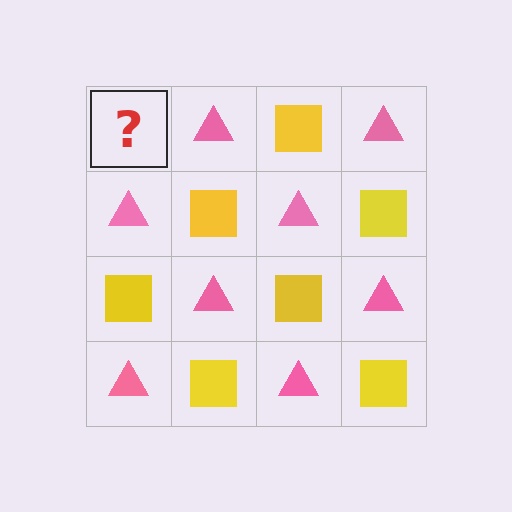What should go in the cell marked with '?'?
The missing cell should contain a yellow square.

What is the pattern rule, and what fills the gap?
The rule is that it alternates yellow square and pink triangle in a checkerboard pattern. The gap should be filled with a yellow square.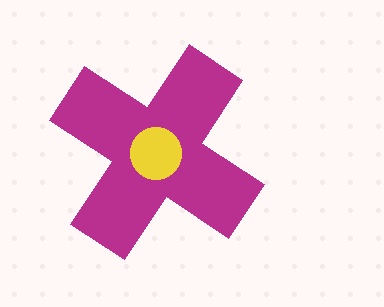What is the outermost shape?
The magenta cross.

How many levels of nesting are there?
2.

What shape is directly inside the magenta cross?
The yellow circle.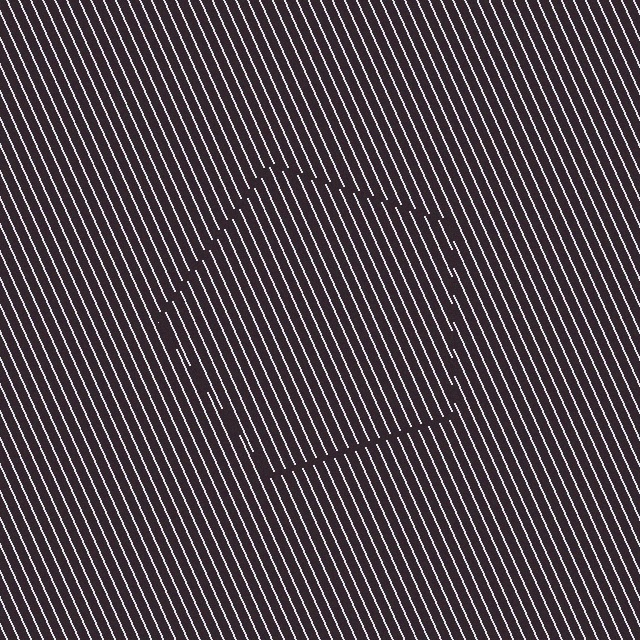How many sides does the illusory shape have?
5 sides — the line-ends trace a pentagon.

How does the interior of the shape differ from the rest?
The interior of the shape contains the same grating, shifted by half a period — the contour is defined by the phase discontinuity where line-ends from the inner and outer gratings abut.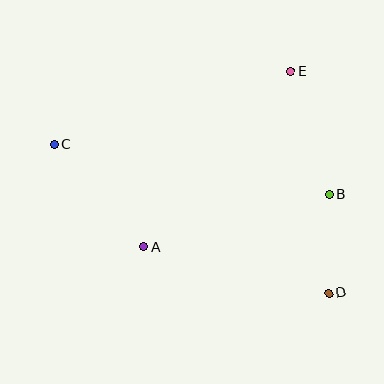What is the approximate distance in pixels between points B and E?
The distance between B and E is approximately 129 pixels.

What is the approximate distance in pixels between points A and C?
The distance between A and C is approximately 136 pixels.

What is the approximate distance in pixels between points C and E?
The distance between C and E is approximately 248 pixels.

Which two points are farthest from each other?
Points C and D are farthest from each other.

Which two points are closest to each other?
Points B and D are closest to each other.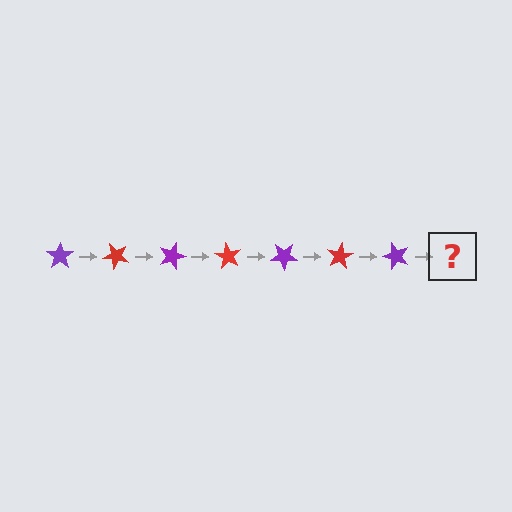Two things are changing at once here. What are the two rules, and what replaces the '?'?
The two rules are that it rotates 45 degrees each step and the color cycles through purple and red. The '?' should be a red star, rotated 315 degrees from the start.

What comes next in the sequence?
The next element should be a red star, rotated 315 degrees from the start.